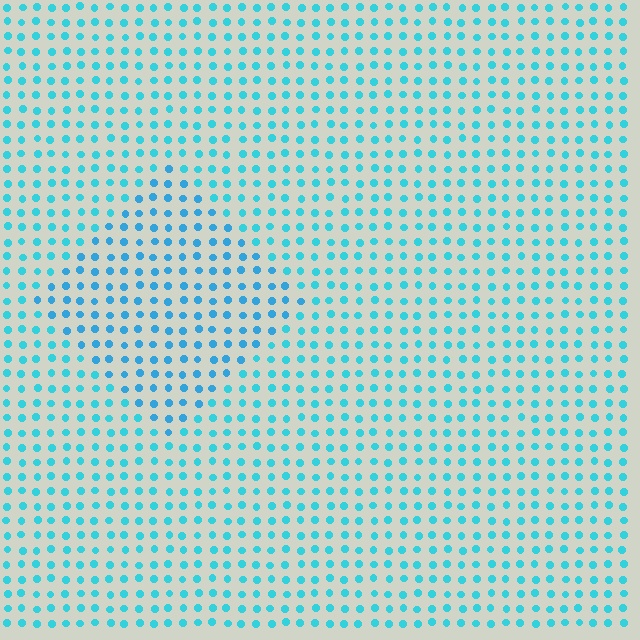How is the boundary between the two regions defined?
The boundary is defined purely by a slight shift in hue (about 16 degrees). Spacing, size, and orientation are identical on both sides.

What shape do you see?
I see a diamond.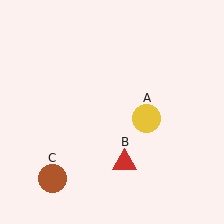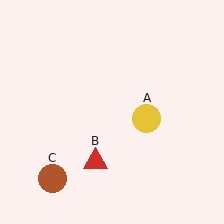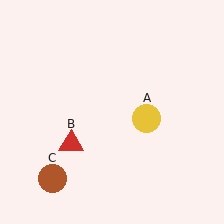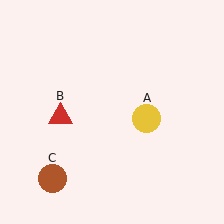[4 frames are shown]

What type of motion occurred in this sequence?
The red triangle (object B) rotated clockwise around the center of the scene.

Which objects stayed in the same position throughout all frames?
Yellow circle (object A) and brown circle (object C) remained stationary.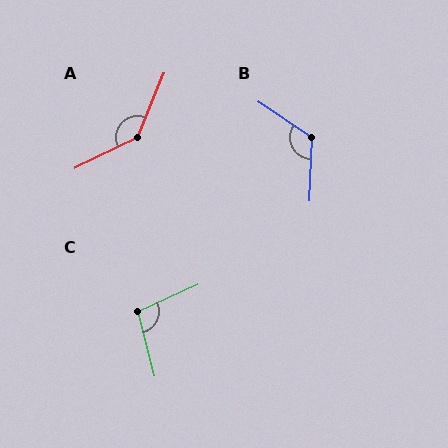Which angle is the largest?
A, at approximately 138 degrees.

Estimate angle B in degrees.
Approximately 121 degrees.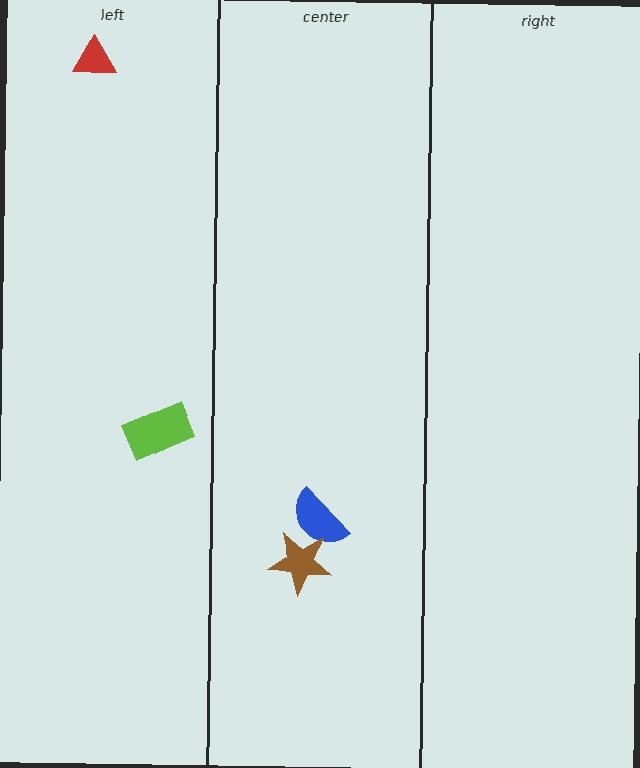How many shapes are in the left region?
2.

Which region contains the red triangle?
The left region.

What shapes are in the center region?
The blue semicircle, the brown star.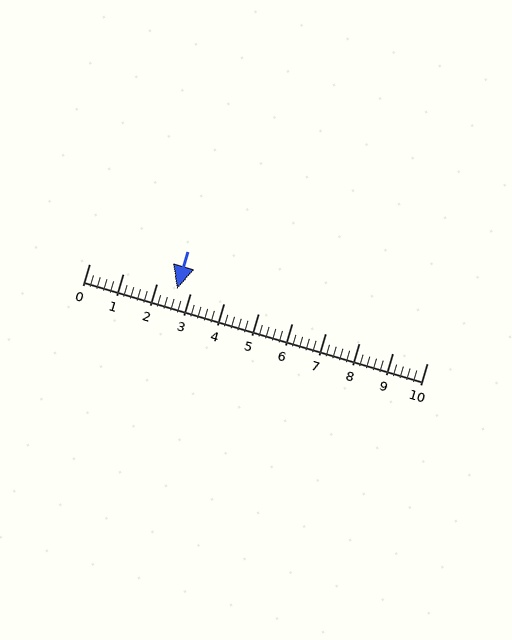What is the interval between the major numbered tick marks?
The major tick marks are spaced 1 units apart.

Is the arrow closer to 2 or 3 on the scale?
The arrow is closer to 3.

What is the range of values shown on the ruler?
The ruler shows values from 0 to 10.